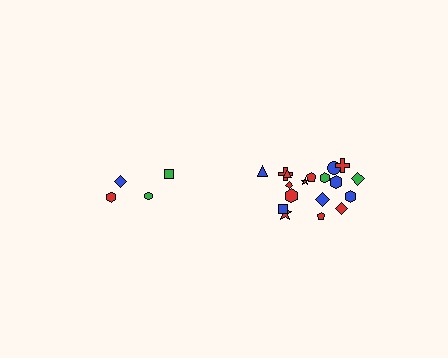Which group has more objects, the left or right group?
The right group.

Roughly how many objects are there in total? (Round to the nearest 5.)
Roughly 20 objects in total.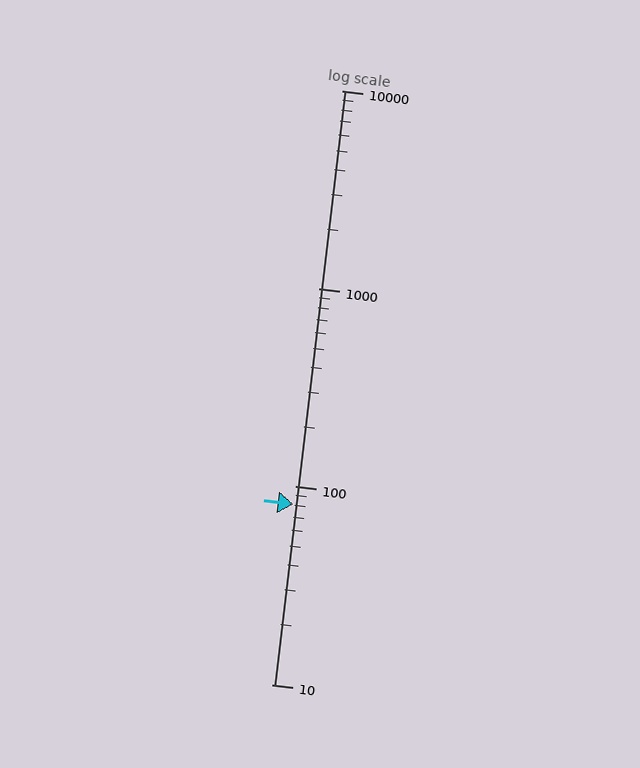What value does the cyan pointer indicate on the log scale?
The pointer indicates approximately 81.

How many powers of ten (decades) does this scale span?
The scale spans 3 decades, from 10 to 10000.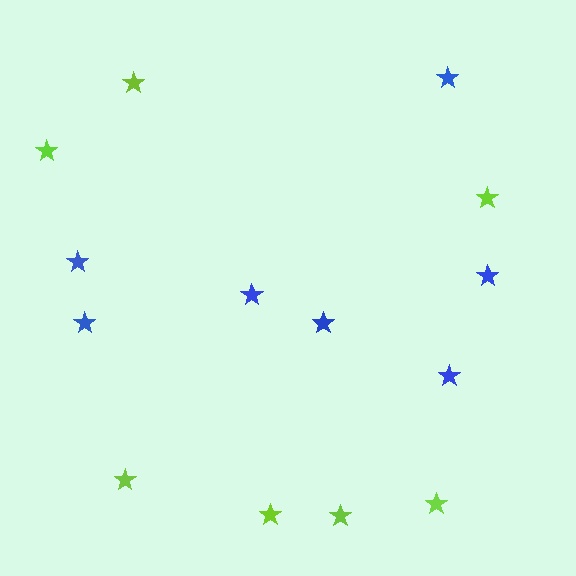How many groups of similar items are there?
There are 2 groups: one group of blue stars (7) and one group of lime stars (7).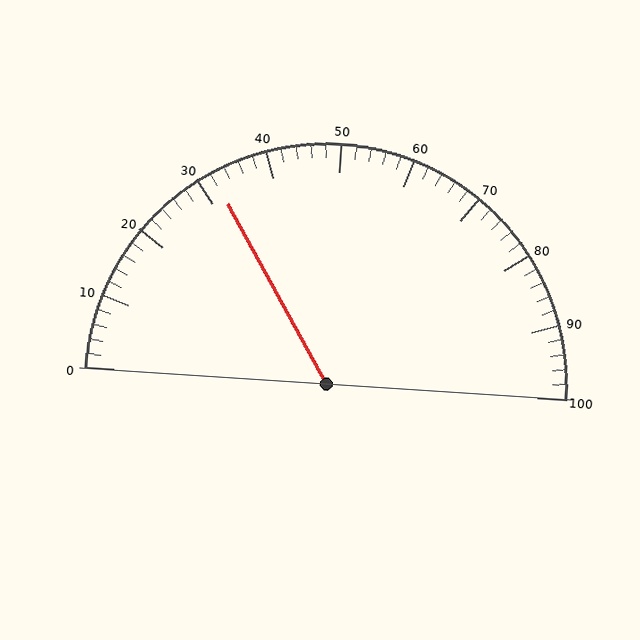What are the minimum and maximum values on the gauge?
The gauge ranges from 0 to 100.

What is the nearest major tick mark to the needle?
The nearest major tick mark is 30.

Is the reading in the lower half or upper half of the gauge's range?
The reading is in the lower half of the range (0 to 100).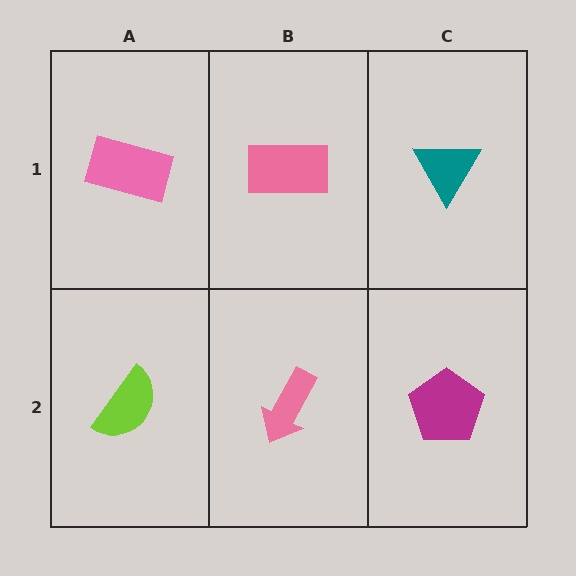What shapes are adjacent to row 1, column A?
A lime semicircle (row 2, column A), a pink rectangle (row 1, column B).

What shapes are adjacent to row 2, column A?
A pink rectangle (row 1, column A), a pink arrow (row 2, column B).